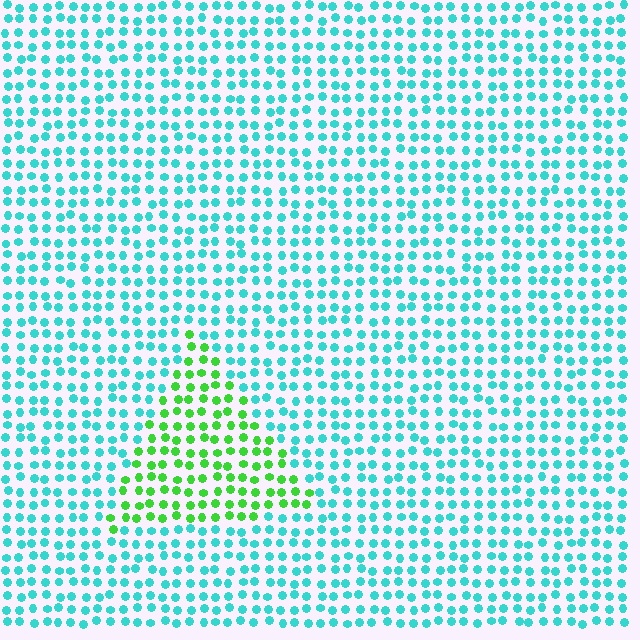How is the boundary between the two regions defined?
The boundary is defined purely by a slight shift in hue (about 59 degrees). Spacing, size, and orientation are identical on both sides.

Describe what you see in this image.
The image is filled with small cyan elements in a uniform arrangement. A triangle-shaped region is visible where the elements are tinted to a slightly different hue, forming a subtle color boundary.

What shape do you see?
I see a triangle.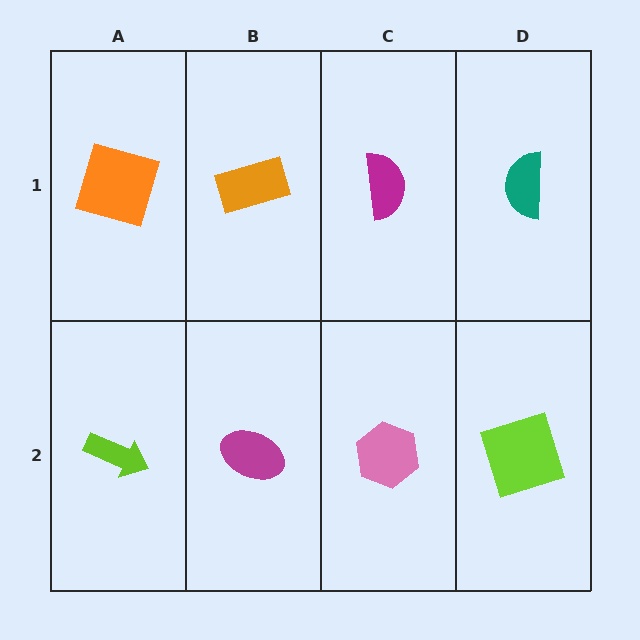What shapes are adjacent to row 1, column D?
A lime square (row 2, column D), a magenta semicircle (row 1, column C).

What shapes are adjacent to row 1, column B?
A magenta ellipse (row 2, column B), an orange square (row 1, column A), a magenta semicircle (row 1, column C).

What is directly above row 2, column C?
A magenta semicircle.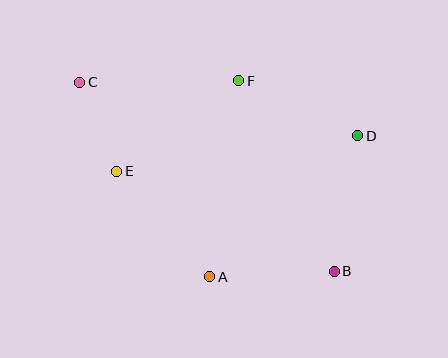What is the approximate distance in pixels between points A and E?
The distance between A and E is approximately 140 pixels.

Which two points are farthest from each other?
Points B and C are farthest from each other.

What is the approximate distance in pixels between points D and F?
The distance between D and F is approximately 131 pixels.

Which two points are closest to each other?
Points C and E are closest to each other.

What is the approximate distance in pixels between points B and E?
The distance between B and E is approximately 240 pixels.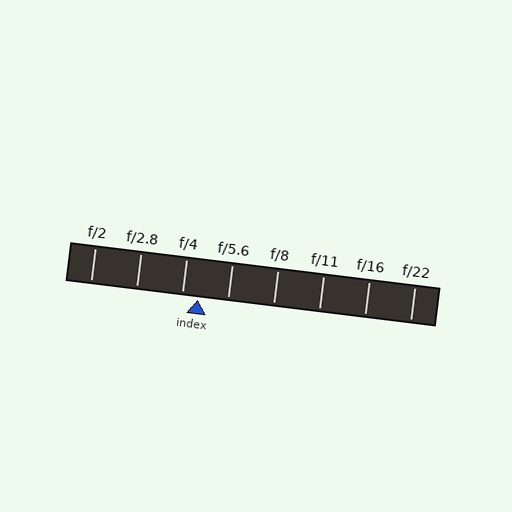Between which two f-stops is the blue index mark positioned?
The index mark is between f/4 and f/5.6.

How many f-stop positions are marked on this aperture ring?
There are 8 f-stop positions marked.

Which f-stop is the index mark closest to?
The index mark is closest to f/4.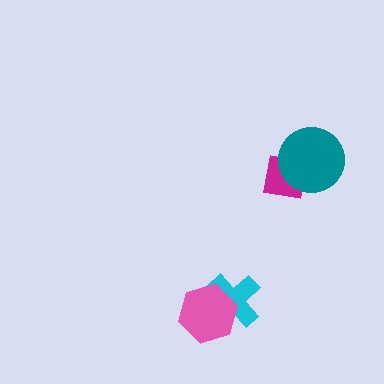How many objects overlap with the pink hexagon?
1 object overlaps with the pink hexagon.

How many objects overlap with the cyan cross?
1 object overlaps with the cyan cross.